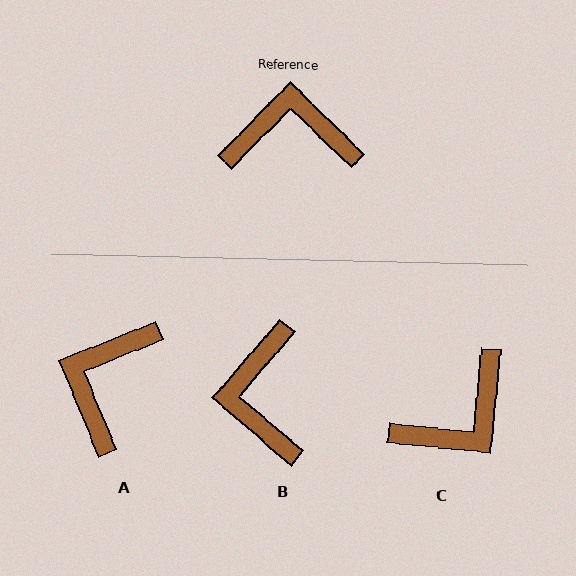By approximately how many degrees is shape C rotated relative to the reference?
Approximately 141 degrees clockwise.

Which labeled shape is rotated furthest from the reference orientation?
C, about 141 degrees away.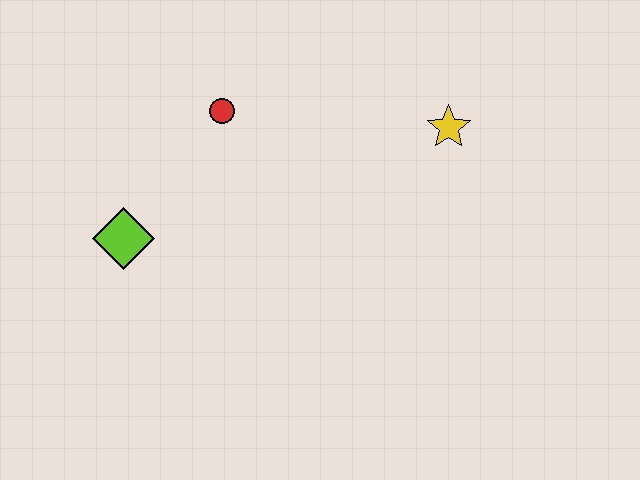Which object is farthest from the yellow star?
The lime diamond is farthest from the yellow star.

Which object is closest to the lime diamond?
The red circle is closest to the lime diamond.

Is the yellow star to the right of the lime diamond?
Yes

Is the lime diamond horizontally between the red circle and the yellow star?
No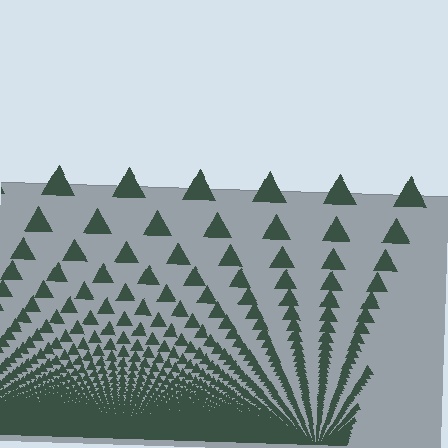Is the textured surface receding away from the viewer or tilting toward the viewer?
The surface appears to tilt toward the viewer. Texture elements get larger and sparser toward the top.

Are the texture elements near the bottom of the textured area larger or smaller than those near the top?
Smaller. The gradient is inverted — elements near the bottom are smaller and denser.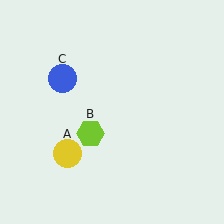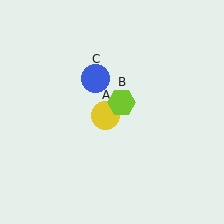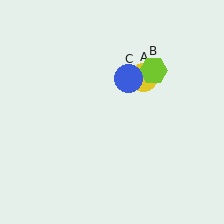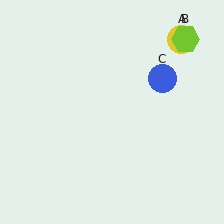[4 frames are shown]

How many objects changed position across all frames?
3 objects changed position: yellow circle (object A), lime hexagon (object B), blue circle (object C).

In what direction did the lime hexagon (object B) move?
The lime hexagon (object B) moved up and to the right.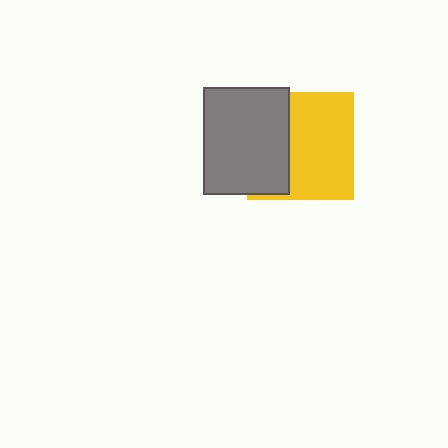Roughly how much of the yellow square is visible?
About half of it is visible (roughly 62%).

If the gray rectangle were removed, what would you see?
You would see the complete yellow square.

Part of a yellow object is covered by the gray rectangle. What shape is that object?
It is a square.